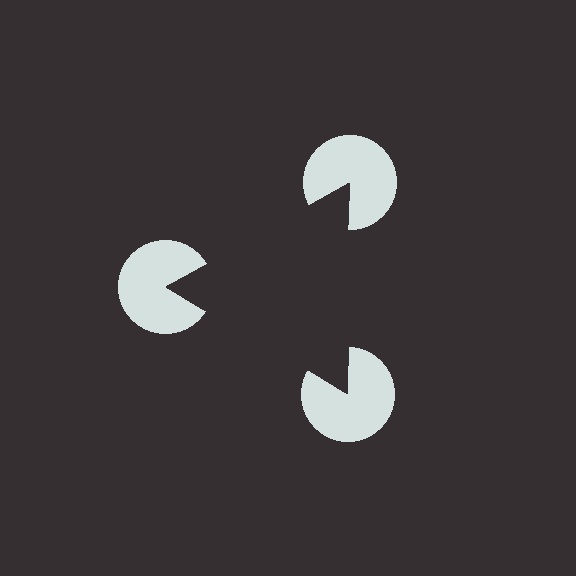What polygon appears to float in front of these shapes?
An illusory triangle — its edges are inferred from the aligned wedge cuts in the pac-man discs, not physically drawn.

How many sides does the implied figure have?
3 sides.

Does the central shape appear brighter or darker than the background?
It typically appears slightly darker than the background, even though no actual brightness change is drawn.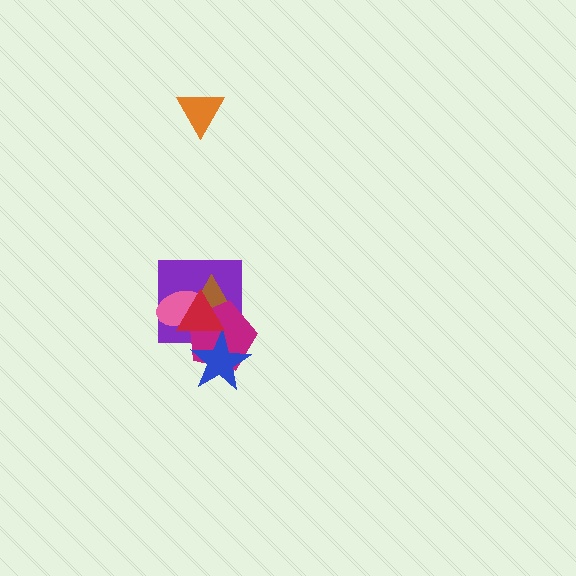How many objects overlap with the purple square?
5 objects overlap with the purple square.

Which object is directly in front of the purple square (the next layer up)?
The pink ellipse is directly in front of the purple square.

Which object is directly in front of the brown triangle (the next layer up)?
The magenta pentagon is directly in front of the brown triangle.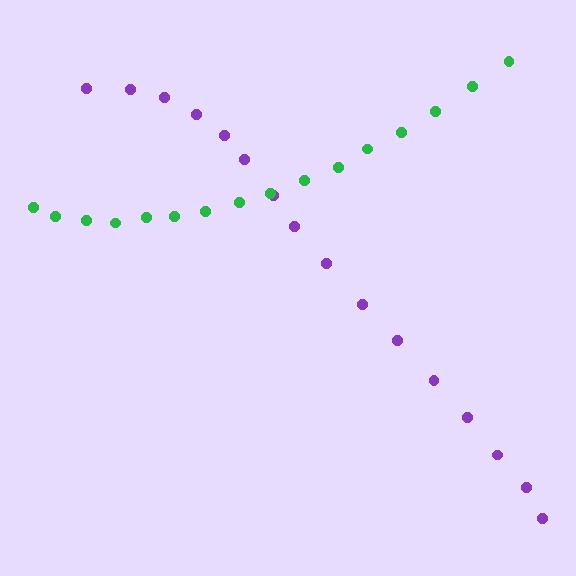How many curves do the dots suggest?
There are 2 distinct paths.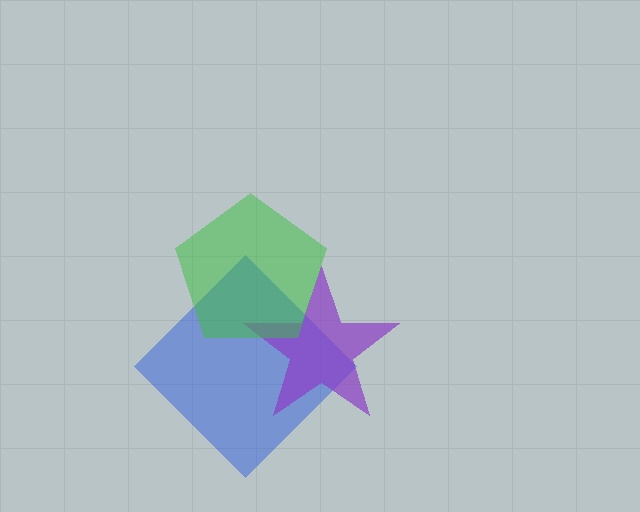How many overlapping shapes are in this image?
There are 3 overlapping shapes in the image.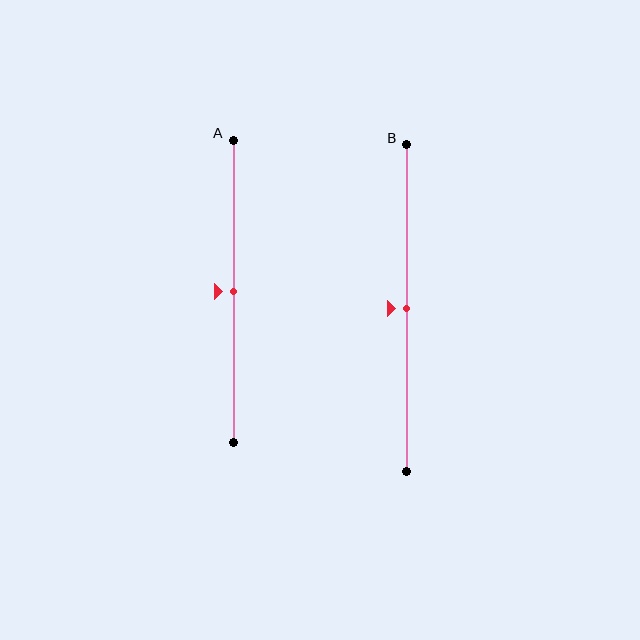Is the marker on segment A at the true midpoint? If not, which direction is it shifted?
Yes, the marker on segment A is at the true midpoint.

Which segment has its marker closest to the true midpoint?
Segment A has its marker closest to the true midpoint.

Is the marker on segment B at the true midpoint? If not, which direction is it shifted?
Yes, the marker on segment B is at the true midpoint.